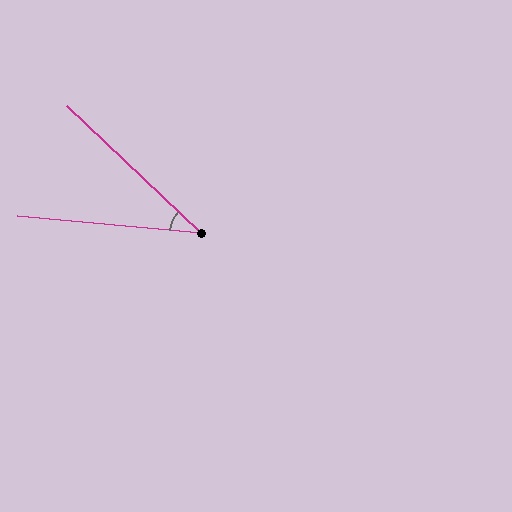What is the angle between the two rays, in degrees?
Approximately 38 degrees.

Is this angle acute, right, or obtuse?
It is acute.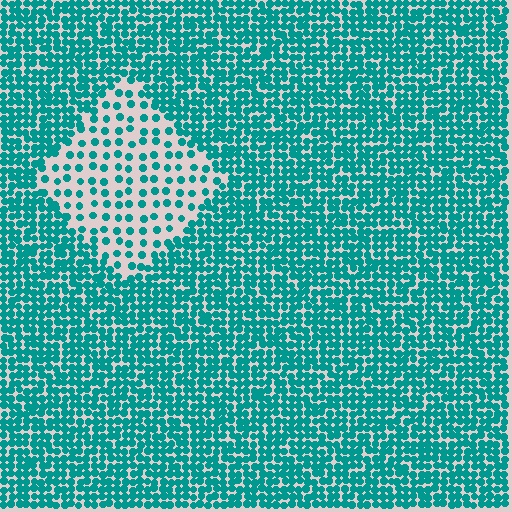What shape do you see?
I see a diamond.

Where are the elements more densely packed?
The elements are more densely packed outside the diamond boundary.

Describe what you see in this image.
The image contains small teal elements arranged at two different densities. A diamond-shaped region is visible where the elements are less densely packed than the surrounding area.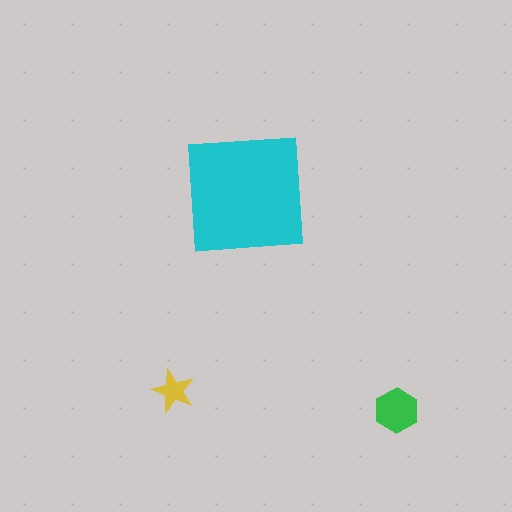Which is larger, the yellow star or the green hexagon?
The green hexagon.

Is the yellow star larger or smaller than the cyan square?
Smaller.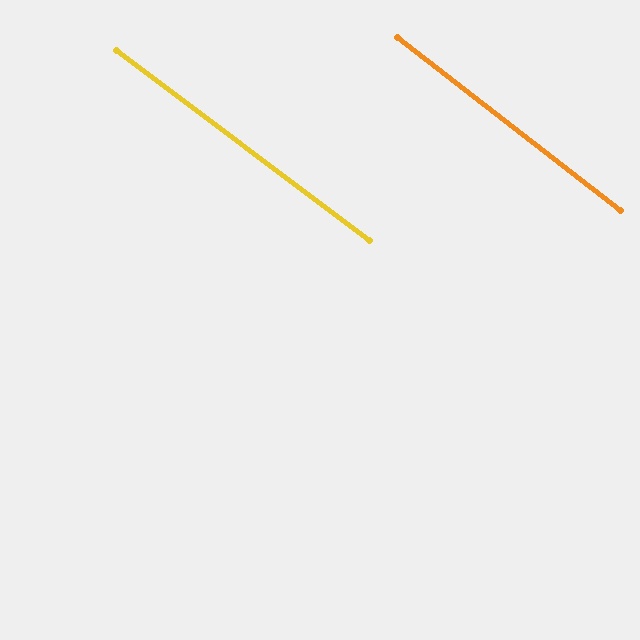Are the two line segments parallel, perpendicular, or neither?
Parallel — their directions differ by only 1.1°.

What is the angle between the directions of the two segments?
Approximately 1 degree.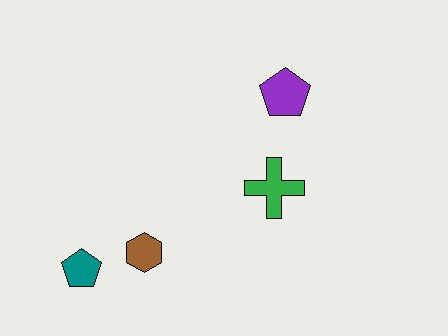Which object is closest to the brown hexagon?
The teal pentagon is closest to the brown hexagon.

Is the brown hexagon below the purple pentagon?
Yes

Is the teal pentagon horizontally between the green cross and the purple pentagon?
No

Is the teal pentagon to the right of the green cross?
No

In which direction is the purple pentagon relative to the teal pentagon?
The purple pentagon is to the right of the teal pentagon.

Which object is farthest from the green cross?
The teal pentagon is farthest from the green cross.